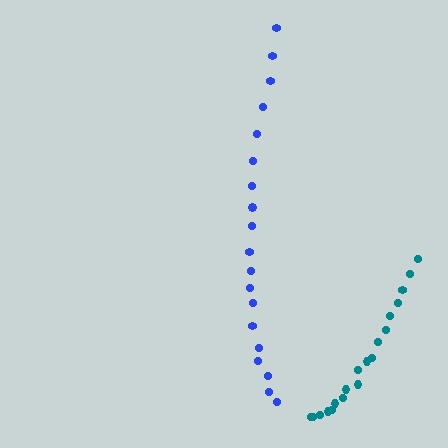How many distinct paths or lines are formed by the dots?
There are 2 distinct paths.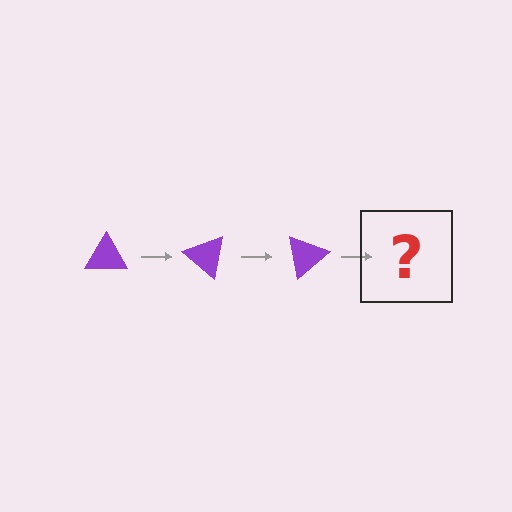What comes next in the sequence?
The next element should be a purple triangle rotated 120 degrees.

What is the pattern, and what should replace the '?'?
The pattern is that the triangle rotates 40 degrees each step. The '?' should be a purple triangle rotated 120 degrees.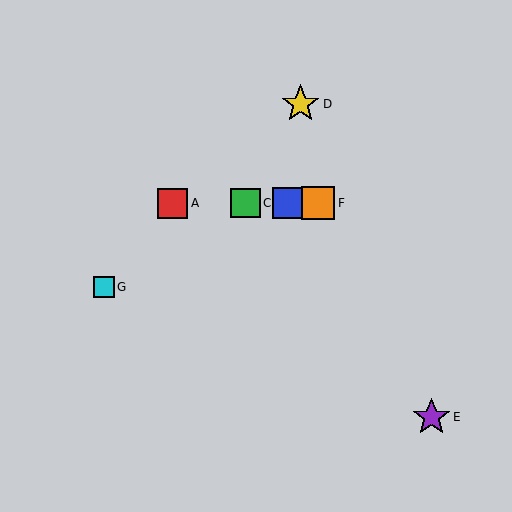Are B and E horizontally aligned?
No, B is at y≈203 and E is at y≈417.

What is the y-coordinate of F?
Object F is at y≈203.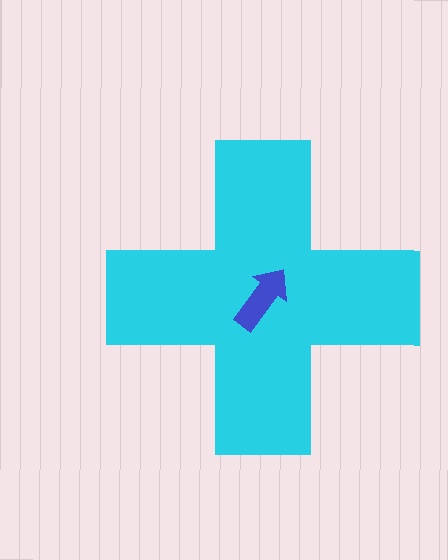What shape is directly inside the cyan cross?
The blue arrow.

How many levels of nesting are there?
2.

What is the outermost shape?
The cyan cross.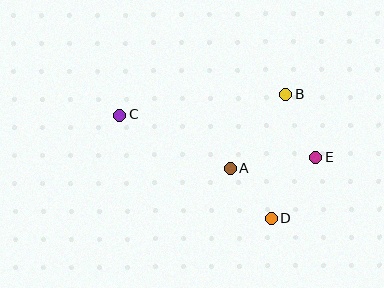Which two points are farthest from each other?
Points C and E are farthest from each other.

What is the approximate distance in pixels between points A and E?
The distance between A and E is approximately 86 pixels.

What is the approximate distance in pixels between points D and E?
The distance between D and E is approximately 76 pixels.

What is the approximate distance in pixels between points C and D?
The distance between C and D is approximately 184 pixels.